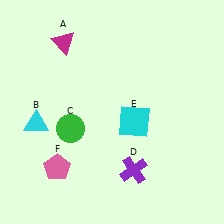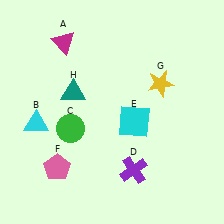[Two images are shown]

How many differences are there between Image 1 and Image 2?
There are 2 differences between the two images.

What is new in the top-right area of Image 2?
A yellow star (G) was added in the top-right area of Image 2.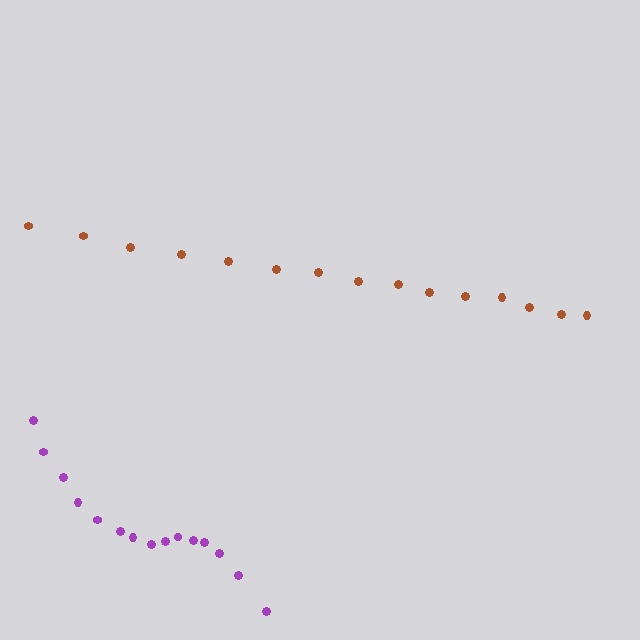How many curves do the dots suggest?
There are 2 distinct paths.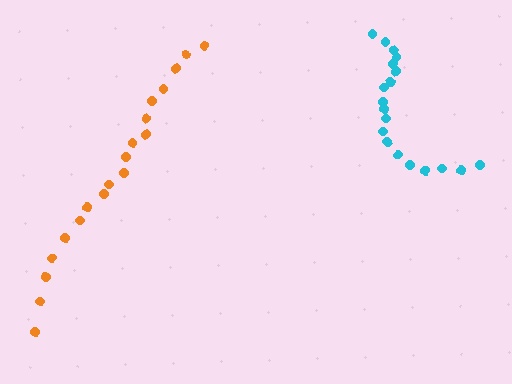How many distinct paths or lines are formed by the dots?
There are 2 distinct paths.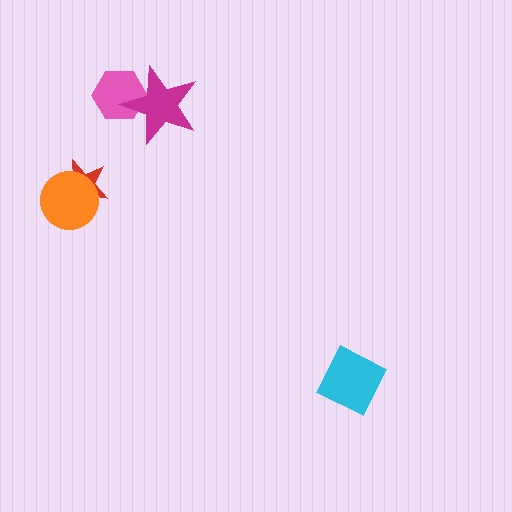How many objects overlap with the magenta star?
1 object overlaps with the magenta star.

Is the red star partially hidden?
Yes, it is partially covered by another shape.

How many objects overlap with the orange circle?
1 object overlaps with the orange circle.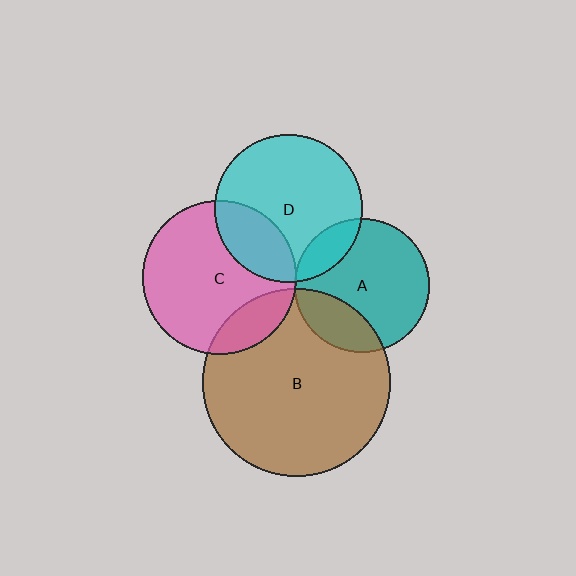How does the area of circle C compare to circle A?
Approximately 1.3 times.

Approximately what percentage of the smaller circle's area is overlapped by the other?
Approximately 25%.